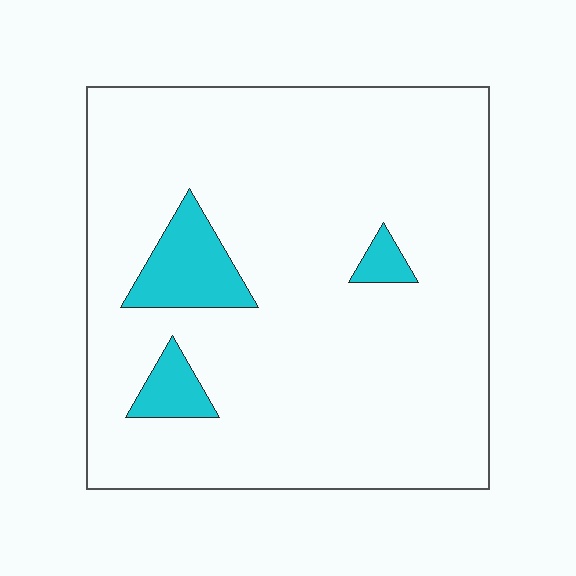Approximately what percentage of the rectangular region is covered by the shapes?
Approximately 10%.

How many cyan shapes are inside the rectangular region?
3.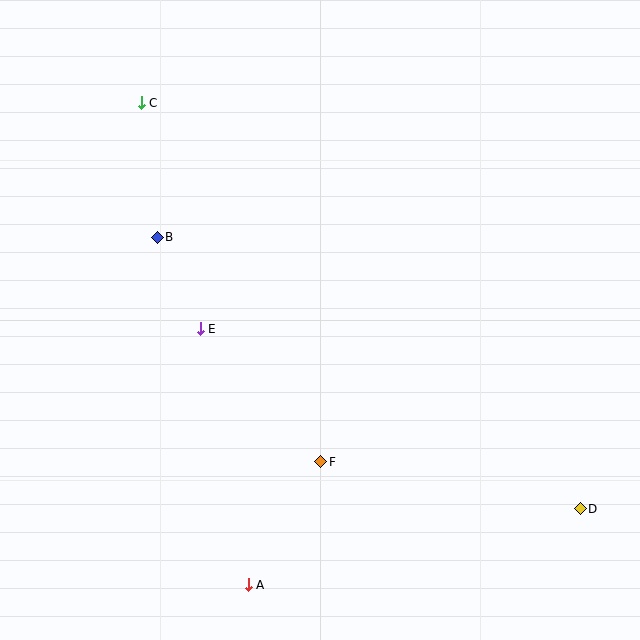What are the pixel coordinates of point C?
Point C is at (141, 103).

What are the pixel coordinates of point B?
Point B is at (157, 237).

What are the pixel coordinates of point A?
Point A is at (248, 585).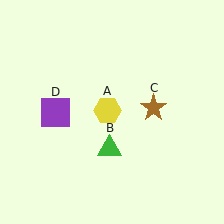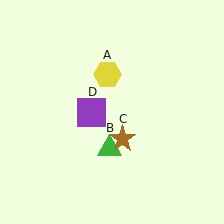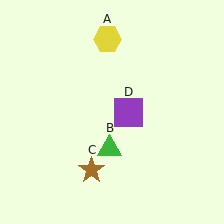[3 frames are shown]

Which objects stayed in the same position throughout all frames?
Green triangle (object B) remained stationary.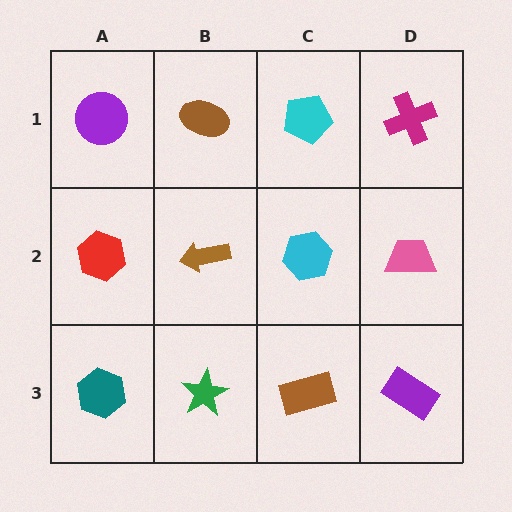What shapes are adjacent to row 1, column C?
A cyan hexagon (row 2, column C), a brown ellipse (row 1, column B), a magenta cross (row 1, column D).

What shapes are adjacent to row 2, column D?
A magenta cross (row 1, column D), a purple rectangle (row 3, column D), a cyan hexagon (row 2, column C).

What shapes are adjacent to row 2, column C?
A cyan pentagon (row 1, column C), a brown rectangle (row 3, column C), a brown arrow (row 2, column B), a pink trapezoid (row 2, column D).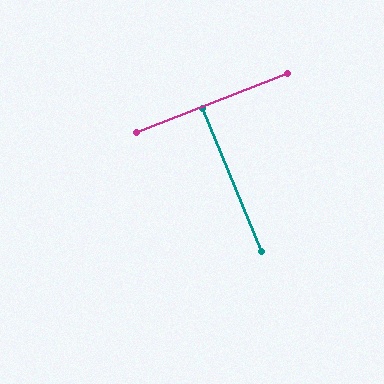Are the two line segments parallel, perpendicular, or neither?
Perpendicular — they meet at approximately 89°.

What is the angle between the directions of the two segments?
Approximately 89 degrees.